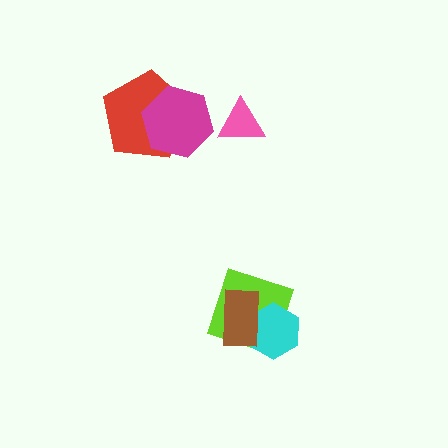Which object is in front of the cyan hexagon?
The brown rectangle is in front of the cyan hexagon.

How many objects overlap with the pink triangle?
0 objects overlap with the pink triangle.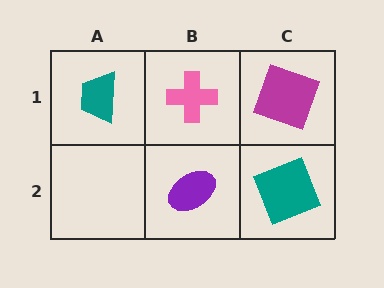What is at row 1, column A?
A teal trapezoid.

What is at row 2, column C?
A teal square.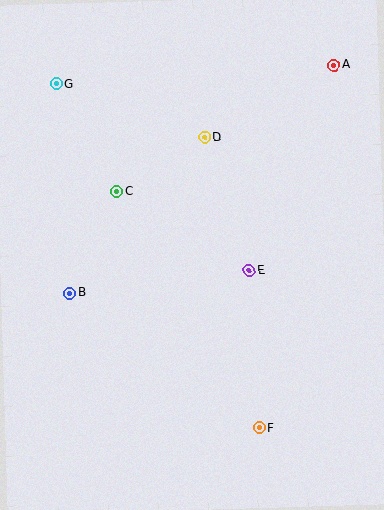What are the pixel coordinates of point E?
Point E is at (249, 271).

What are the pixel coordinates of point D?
Point D is at (205, 137).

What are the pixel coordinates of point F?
Point F is at (259, 428).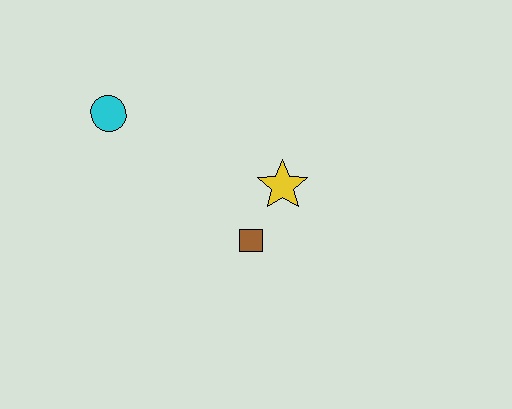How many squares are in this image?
There is 1 square.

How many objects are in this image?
There are 3 objects.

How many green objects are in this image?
There are no green objects.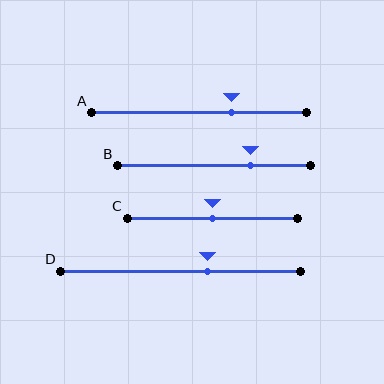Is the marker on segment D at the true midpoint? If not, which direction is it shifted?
No, the marker on segment D is shifted to the right by about 11% of the segment length.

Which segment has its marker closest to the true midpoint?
Segment C has its marker closest to the true midpoint.